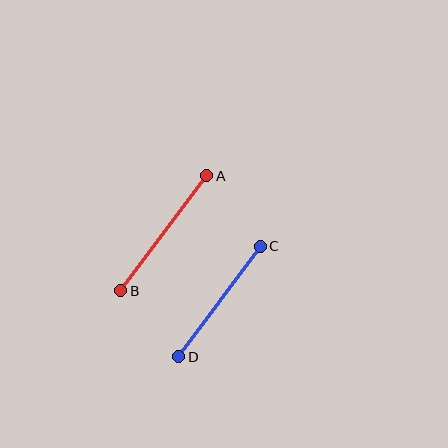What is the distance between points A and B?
The distance is approximately 144 pixels.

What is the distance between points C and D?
The distance is approximately 137 pixels.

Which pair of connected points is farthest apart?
Points A and B are farthest apart.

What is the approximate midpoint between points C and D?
The midpoint is at approximately (219, 301) pixels.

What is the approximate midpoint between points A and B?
The midpoint is at approximately (164, 233) pixels.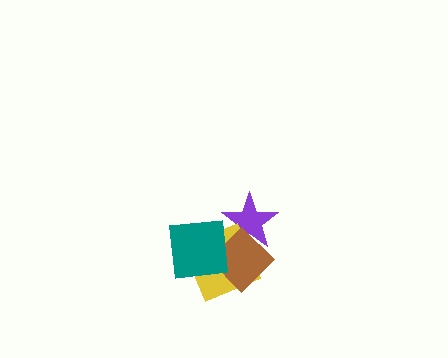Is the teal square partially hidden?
No, no other shape covers it.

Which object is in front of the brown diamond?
The teal square is in front of the brown diamond.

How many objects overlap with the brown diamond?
3 objects overlap with the brown diamond.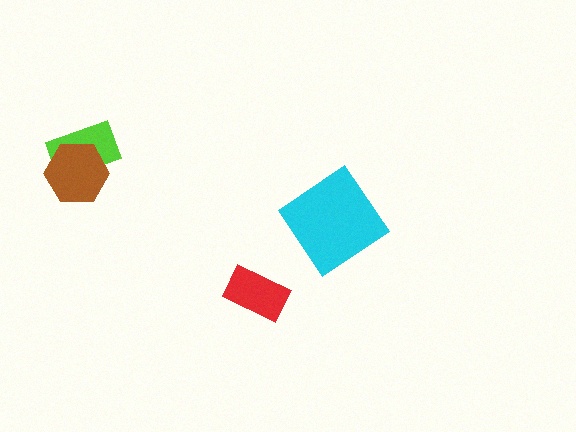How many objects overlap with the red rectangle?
0 objects overlap with the red rectangle.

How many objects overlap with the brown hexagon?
1 object overlaps with the brown hexagon.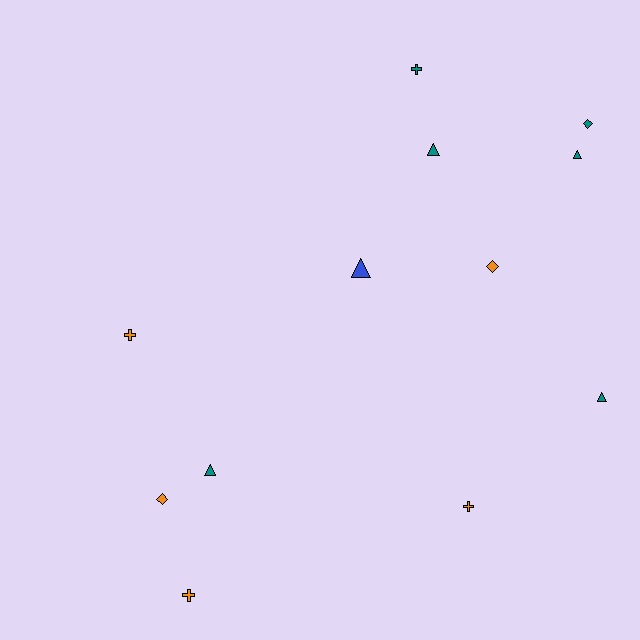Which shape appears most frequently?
Triangle, with 5 objects.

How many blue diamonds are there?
There are no blue diamonds.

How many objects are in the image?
There are 12 objects.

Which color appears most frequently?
Teal, with 6 objects.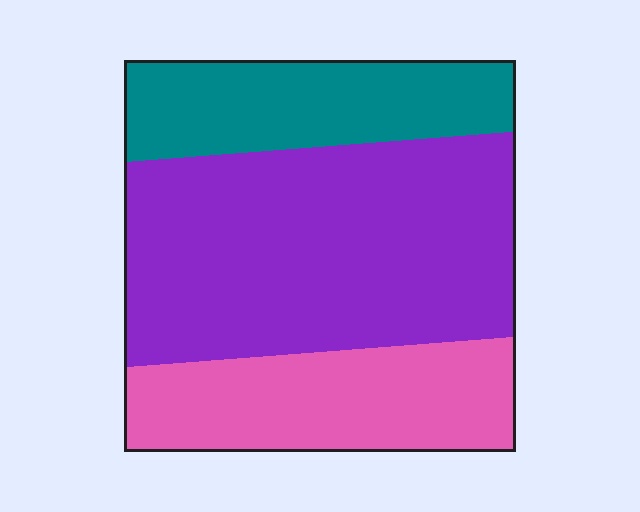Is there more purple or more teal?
Purple.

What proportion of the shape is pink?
Pink takes up about one quarter (1/4) of the shape.